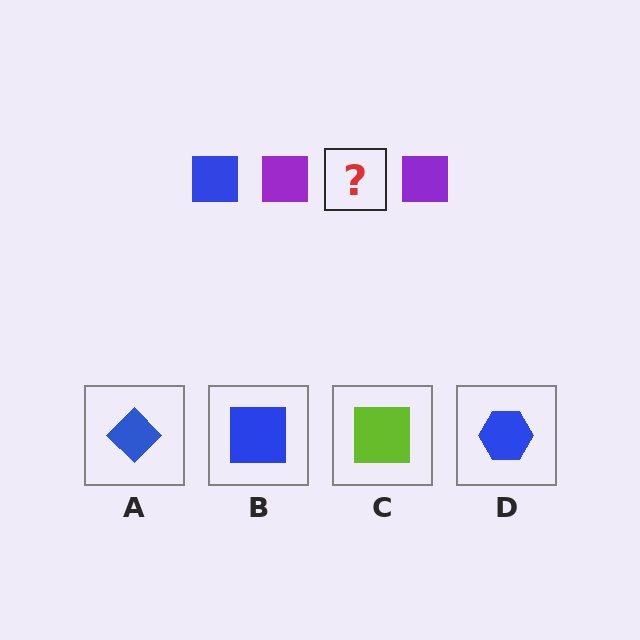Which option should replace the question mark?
Option B.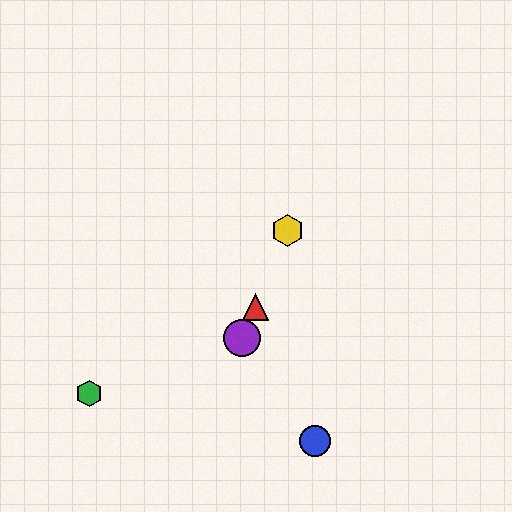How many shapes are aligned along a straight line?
3 shapes (the red triangle, the yellow hexagon, the purple circle) are aligned along a straight line.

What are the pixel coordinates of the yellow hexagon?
The yellow hexagon is at (288, 231).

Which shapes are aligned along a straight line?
The red triangle, the yellow hexagon, the purple circle are aligned along a straight line.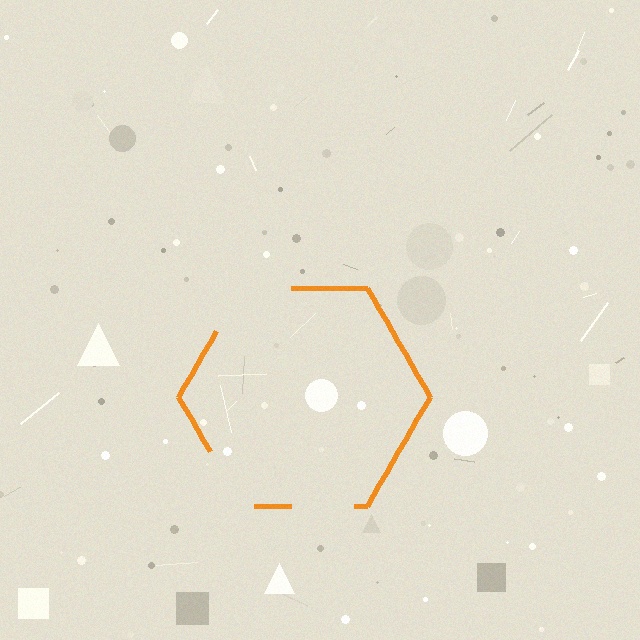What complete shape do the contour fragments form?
The contour fragments form a hexagon.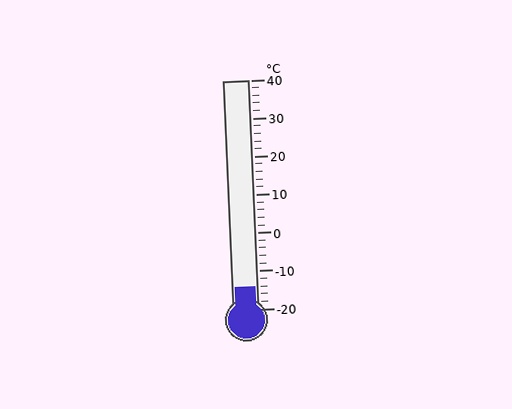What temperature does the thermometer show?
The thermometer shows approximately -14°C.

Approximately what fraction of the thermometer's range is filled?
The thermometer is filled to approximately 10% of its range.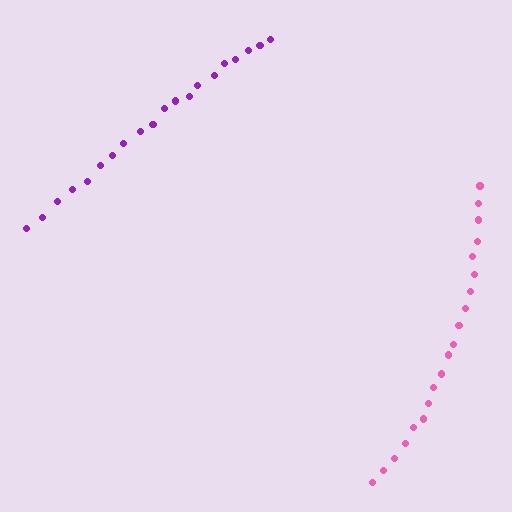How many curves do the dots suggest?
There are 2 distinct paths.